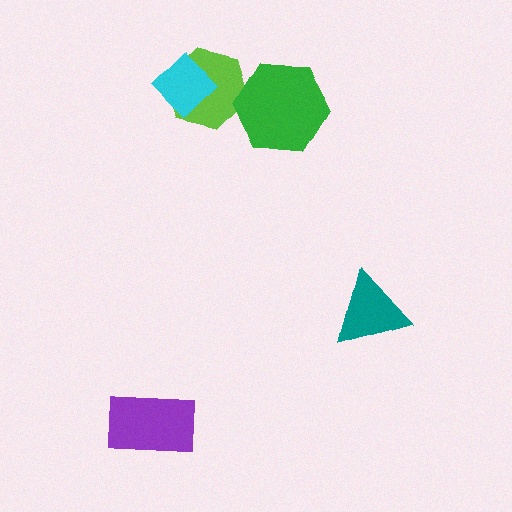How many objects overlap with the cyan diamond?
1 object overlaps with the cyan diamond.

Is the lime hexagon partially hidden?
Yes, it is partially covered by another shape.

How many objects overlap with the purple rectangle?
0 objects overlap with the purple rectangle.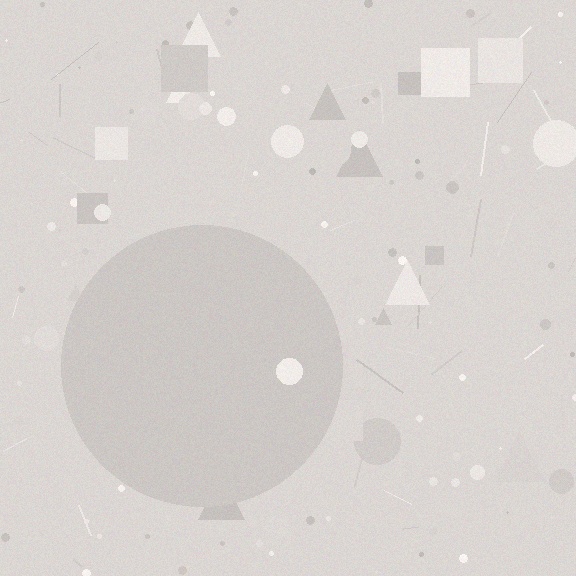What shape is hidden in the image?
A circle is hidden in the image.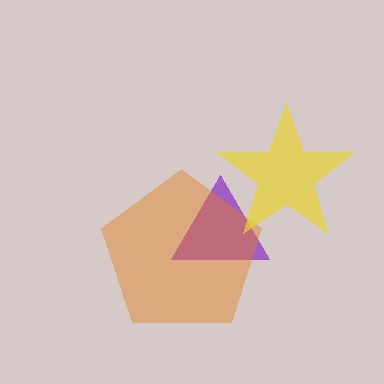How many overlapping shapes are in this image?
There are 3 overlapping shapes in the image.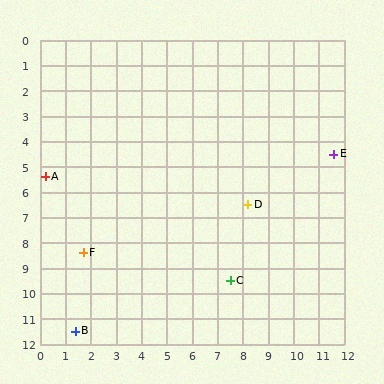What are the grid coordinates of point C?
Point C is at approximately (7.5, 9.5).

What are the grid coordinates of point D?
Point D is at approximately (8.2, 6.5).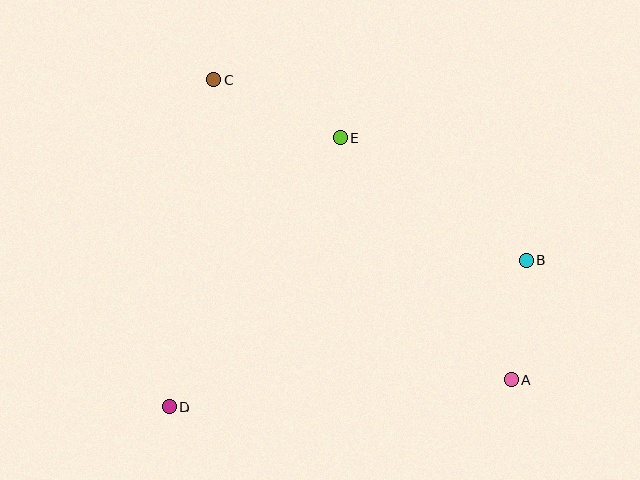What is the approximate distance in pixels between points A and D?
The distance between A and D is approximately 343 pixels.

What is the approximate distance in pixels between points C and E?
The distance between C and E is approximately 140 pixels.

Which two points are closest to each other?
Points A and B are closest to each other.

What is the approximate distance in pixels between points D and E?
The distance between D and E is approximately 319 pixels.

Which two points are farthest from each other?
Points A and C are farthest from each other.